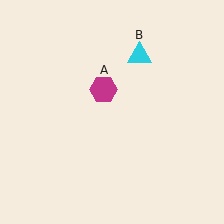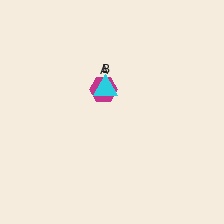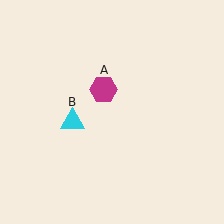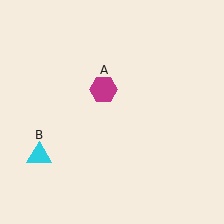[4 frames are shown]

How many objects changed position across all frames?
1 object changed position: cyan triangle (object B).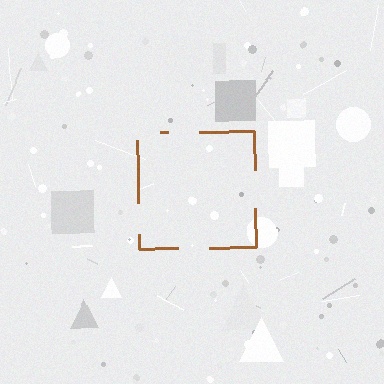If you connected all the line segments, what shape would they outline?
They would outline a square.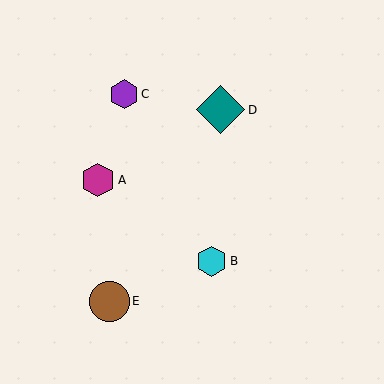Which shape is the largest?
The teal diamond (labeled D) is the largest.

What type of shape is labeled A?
Shape A is a magenta hexagon.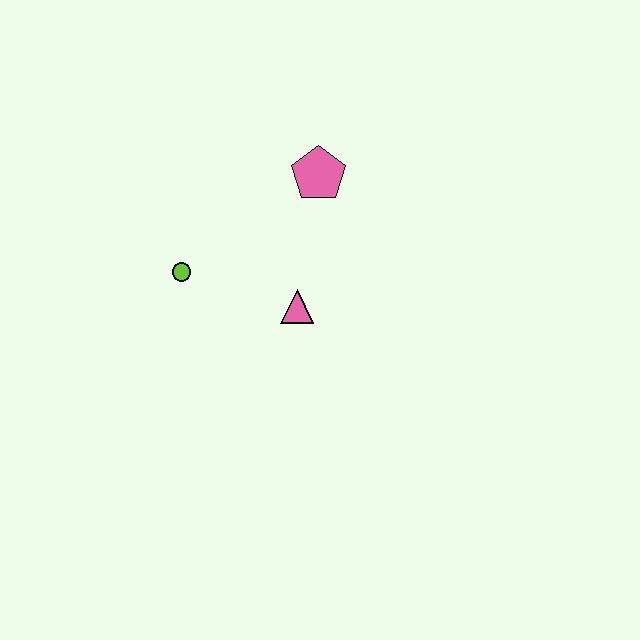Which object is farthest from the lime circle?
The pink pentagon is farthest from the lime circle.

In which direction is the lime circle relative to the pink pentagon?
The lime circle is to the left of the pink pentagon.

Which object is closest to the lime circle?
The pink triangle is closest to the lime circle.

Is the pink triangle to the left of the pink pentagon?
Yes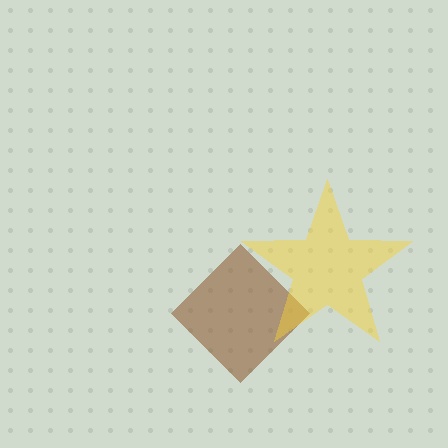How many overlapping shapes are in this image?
There are 2 overlapping shapes in the image.